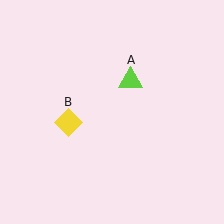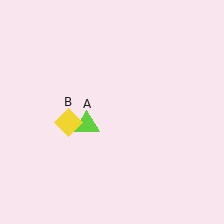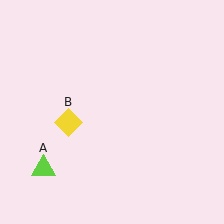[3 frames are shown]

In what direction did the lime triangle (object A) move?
The lime triangle (object A) moved down and to the left.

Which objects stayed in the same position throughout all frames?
Yellow diamond (object B) remained stationary.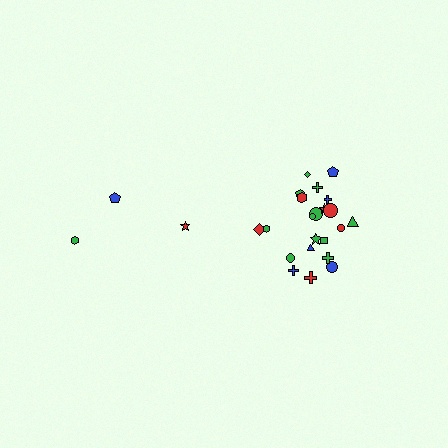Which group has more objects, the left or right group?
The right group.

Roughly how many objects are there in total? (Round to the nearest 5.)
Roughly 25 objects in total.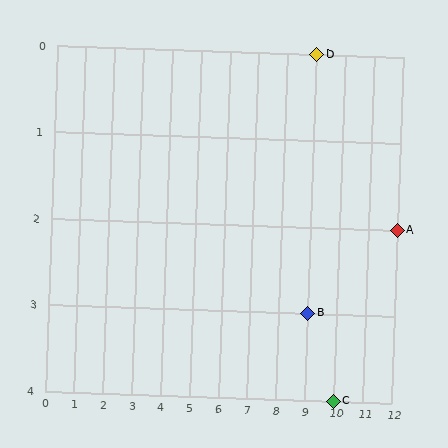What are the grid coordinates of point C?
Point C is at grid coordinates (10, 4).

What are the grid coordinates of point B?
Point B is at grid coordinates (9, 3).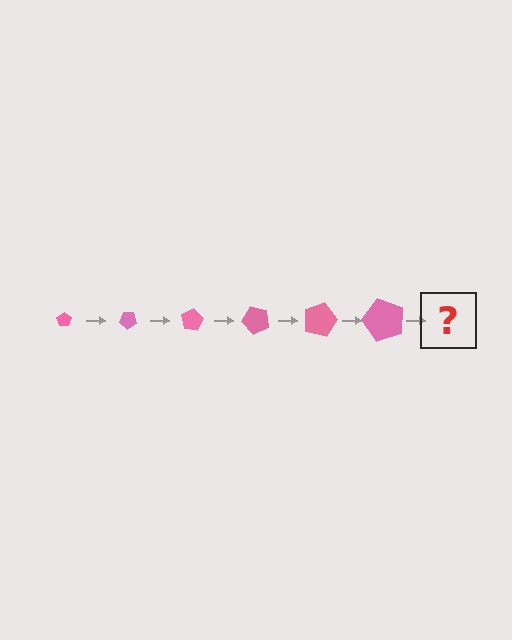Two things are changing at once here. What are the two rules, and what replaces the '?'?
The two rules are that the pentagon grows larger each step and it rotates 40 degrees each step. The '?' should be a pentagon, larger than the previous one and rotated 240 degrees from the start.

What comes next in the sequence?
The next element should be a pentagon, larger than the previous one and rotated 240 degrees from the start.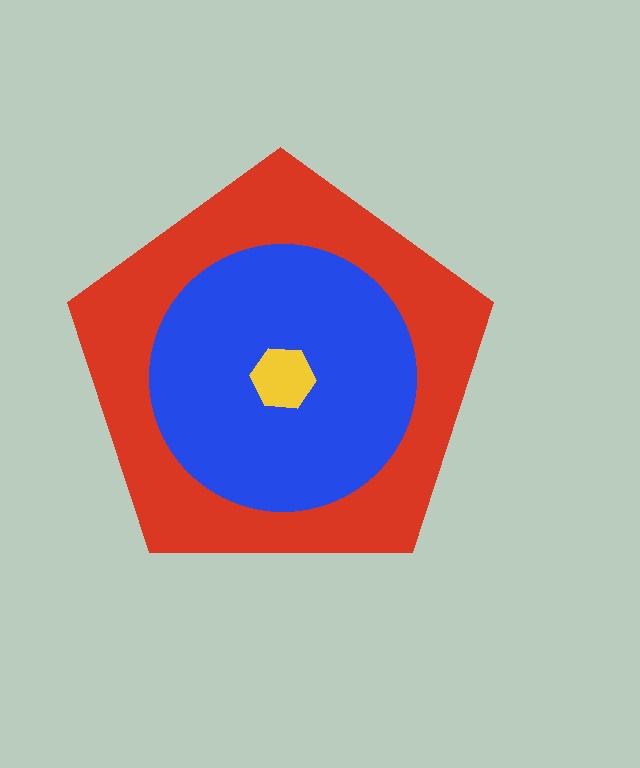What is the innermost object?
The yellow hexagon.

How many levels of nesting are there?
3.